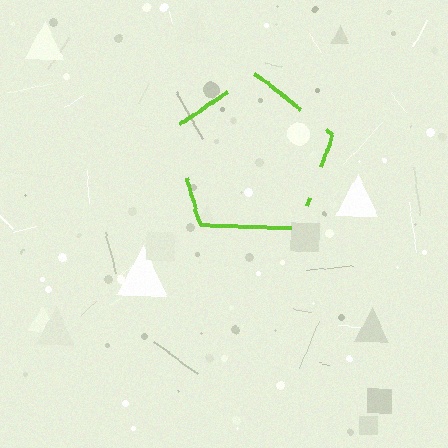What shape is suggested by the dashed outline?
The dashed outline suggests a pentagon.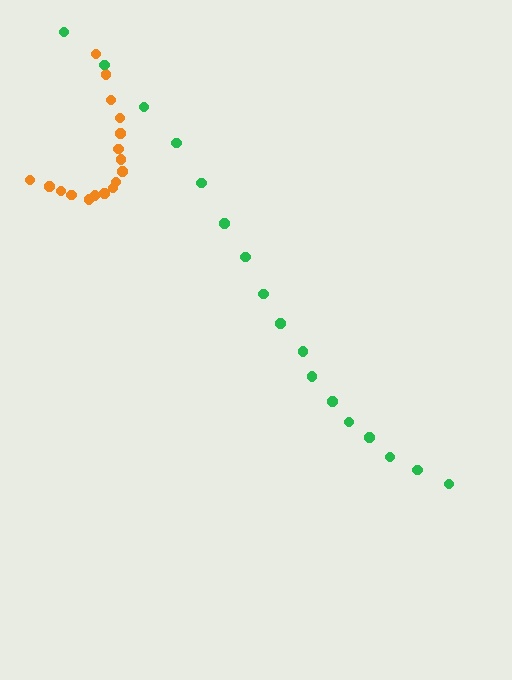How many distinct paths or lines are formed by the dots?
There are 2 distinct paths.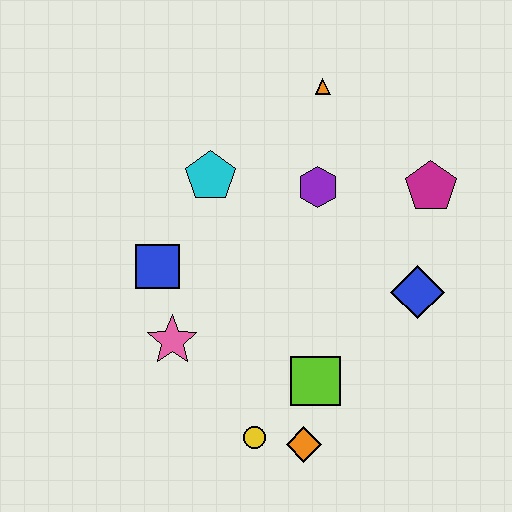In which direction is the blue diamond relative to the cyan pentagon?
The blue diamond is to the right of the cyan pentagon.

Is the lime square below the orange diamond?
No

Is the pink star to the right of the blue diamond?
No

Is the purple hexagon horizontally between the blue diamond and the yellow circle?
Yes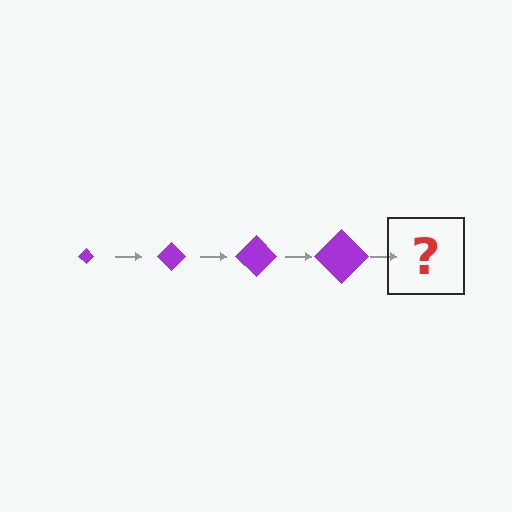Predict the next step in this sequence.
The next step is a purple diamond, larger than the previous one.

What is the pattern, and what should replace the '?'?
The pattern is that the diamond gets progressively larger each step. The '?' should be a purple diamond, larger than the previous one.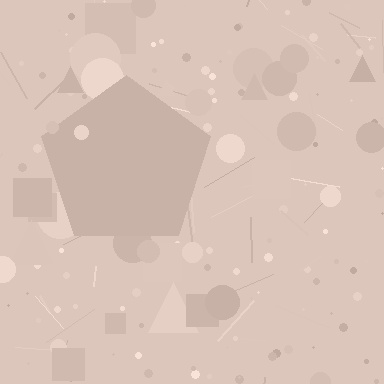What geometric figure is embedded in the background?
A pentagon is embedded in the background.